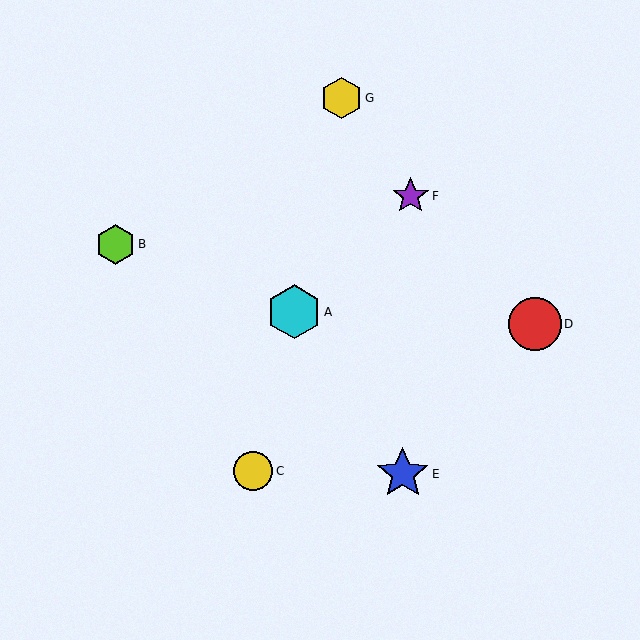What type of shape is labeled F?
Shape F is a purple star.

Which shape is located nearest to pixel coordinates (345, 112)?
The yellow hexagon (labeled G) at (342, 98) is nearest to that location.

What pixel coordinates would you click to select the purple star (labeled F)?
Click at (411, 196) to select the purple star F.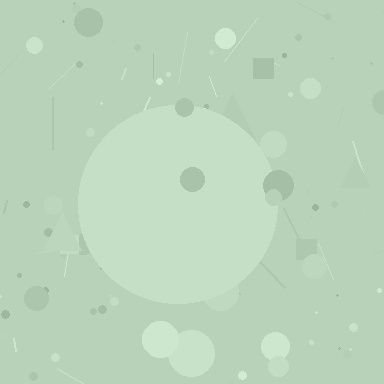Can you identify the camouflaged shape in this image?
The camouflaged shape is a circle.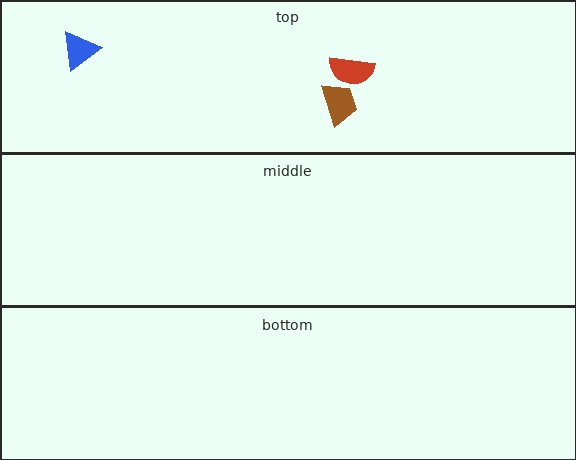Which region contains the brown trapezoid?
The top region.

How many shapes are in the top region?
3.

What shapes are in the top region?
The red semicircle, the blue triangle, the brown trapezoid.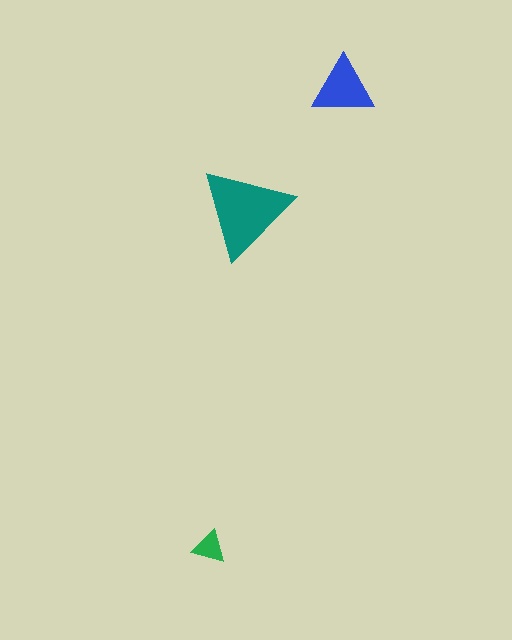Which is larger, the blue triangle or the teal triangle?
The teal one.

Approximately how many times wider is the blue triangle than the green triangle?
About 2 times wider.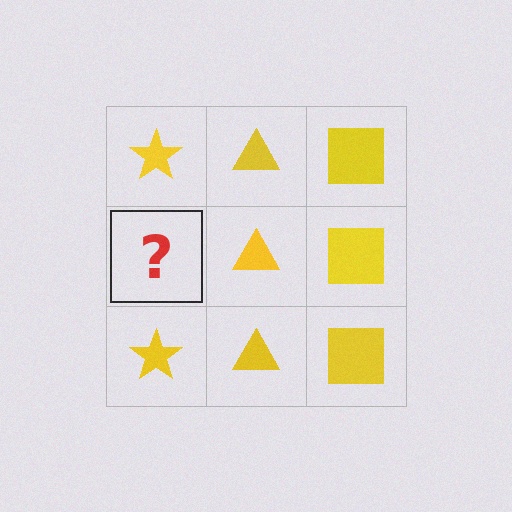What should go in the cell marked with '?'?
The missing cell should contain a yellow star.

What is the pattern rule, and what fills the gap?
The rule is that each column has a consistent shape. The gap should be filled with a yellow star.